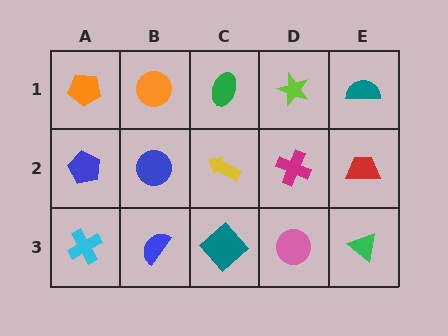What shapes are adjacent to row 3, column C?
A yellow arrow (row 2, column C), a blue semicircle (row 3, column B), a pink circle (row 3, column D).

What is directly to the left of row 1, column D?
A green ellipse.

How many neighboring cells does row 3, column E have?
2.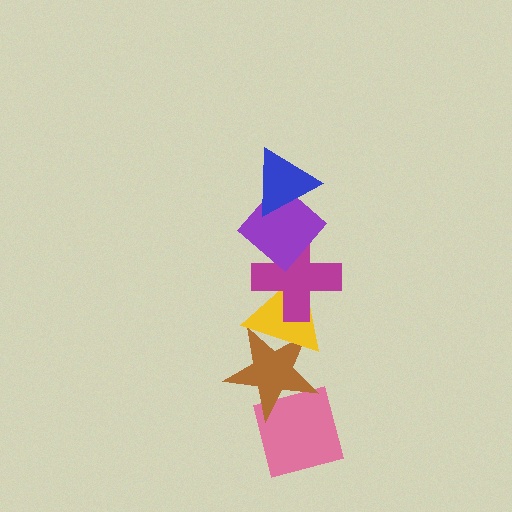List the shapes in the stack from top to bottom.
From top to bottom: the blue triangle, the purple diamond, the magenta cross, the yellow triangle, the brown star, the pink square.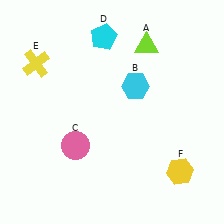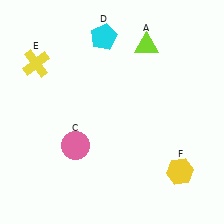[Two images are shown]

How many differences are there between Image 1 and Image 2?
There is 1 difference between the two images.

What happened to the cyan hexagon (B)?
The cyan hexagon (B) was removed in Image 2. It was in the top-right area of Image 1.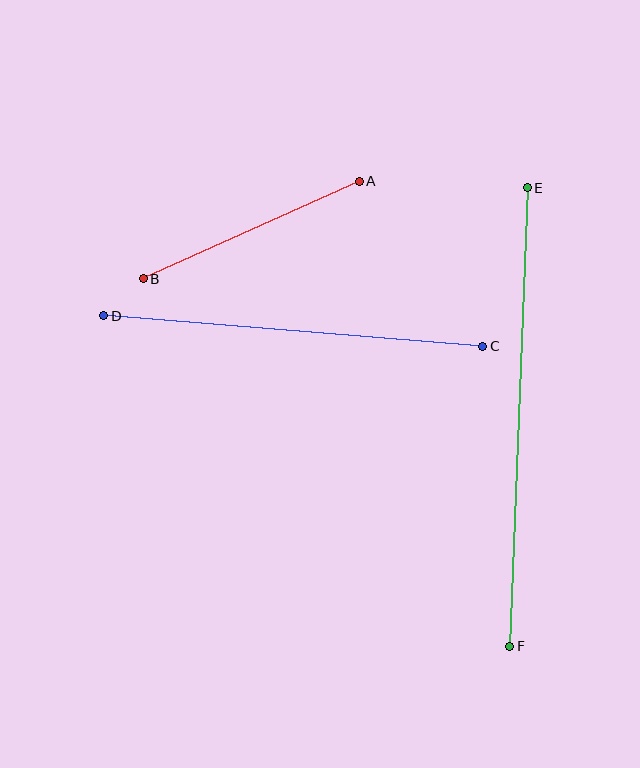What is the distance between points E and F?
The distance is approximately 459 pixels.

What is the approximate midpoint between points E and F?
The midpoint is at approximately (518, 417) pixels.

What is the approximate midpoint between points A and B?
The midpoint is at approximately (251, 230) pixels.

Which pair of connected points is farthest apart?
Points E and F are farthest apart.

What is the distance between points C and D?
The distance is approximately 380 pixels.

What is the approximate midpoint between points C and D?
The midpoint is at approximately (293, 331) pixels.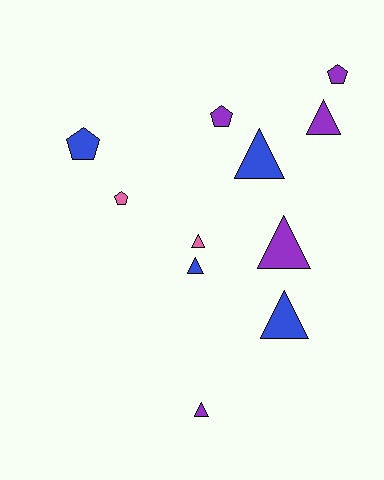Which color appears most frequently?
Purple, with 5 objects.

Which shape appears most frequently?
Triangle, with 7 objects.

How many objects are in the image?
There are 11 objects.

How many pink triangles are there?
There is 1 pink triangle.